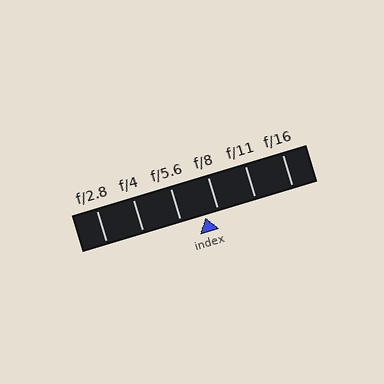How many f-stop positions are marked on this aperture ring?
There are 6 f-stop positions marked.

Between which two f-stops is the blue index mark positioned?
The index mark is between f/5.6 and f/8.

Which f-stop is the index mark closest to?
The index mark is closest to f/8.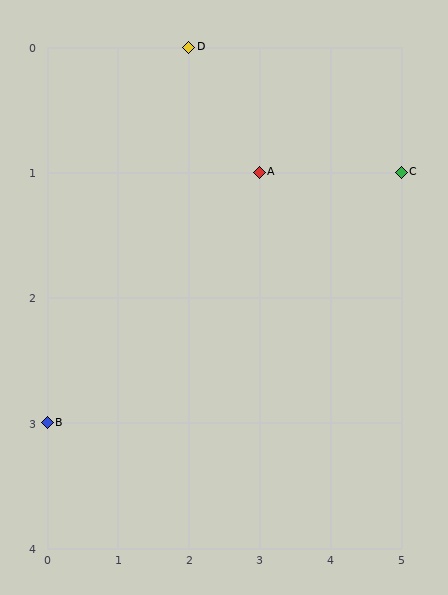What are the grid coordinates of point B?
Point B is at grid coordinates (0, 3).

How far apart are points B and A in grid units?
Points B and A are 3 columns and 2 rows apart (about 3.6 grid units diagonally).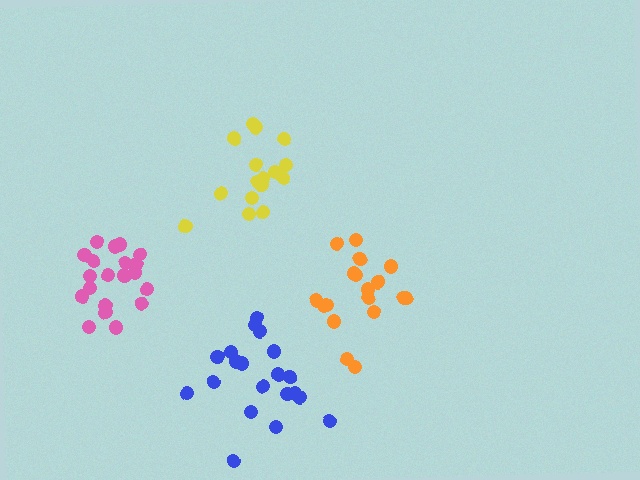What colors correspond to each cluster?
The clusters are colored: blue, pink, orange, yellow.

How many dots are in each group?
Group 1: 20 dots, Group 2: 21 dots, Group 3: 18 dots, Group 4: 17 dots (76 total).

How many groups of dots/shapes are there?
There are 4 groups.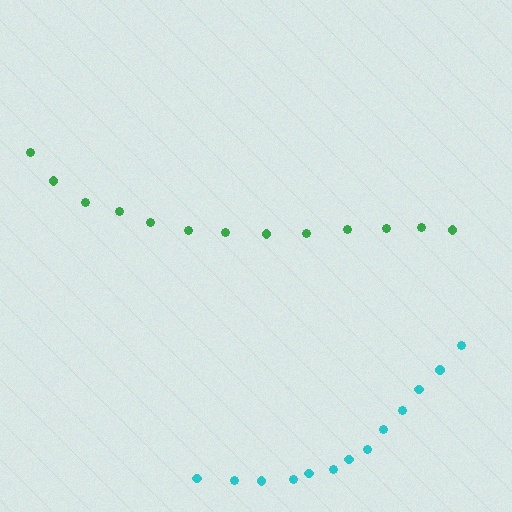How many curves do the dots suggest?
There are 2 distinct paths.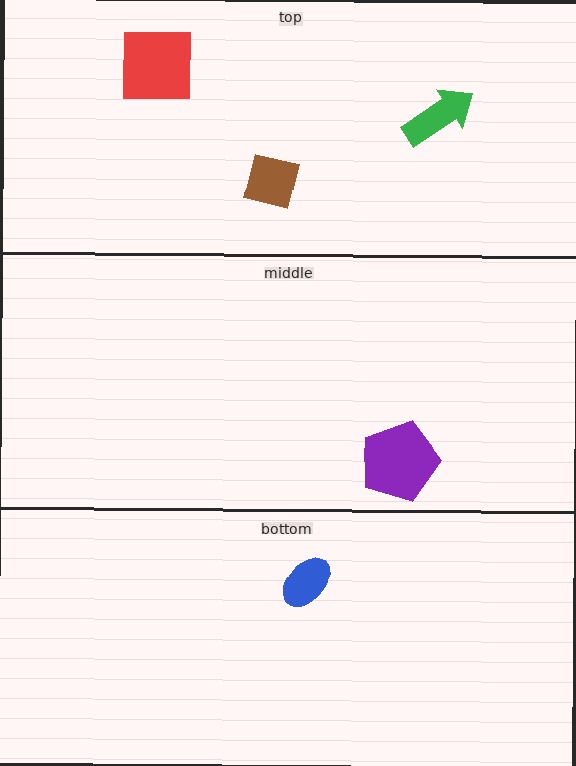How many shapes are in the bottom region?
1.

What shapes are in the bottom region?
The blue ellipse.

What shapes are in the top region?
The red square, the green arrow, the brown square.